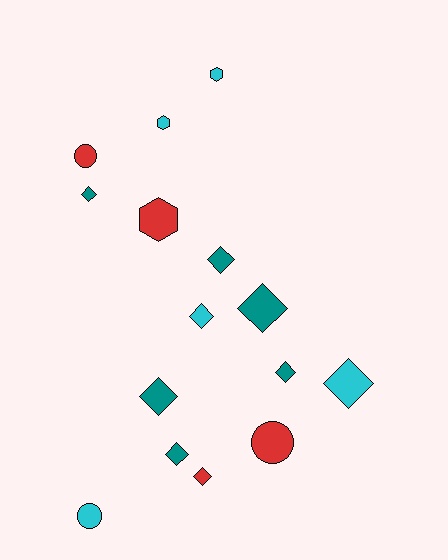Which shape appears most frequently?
Diamond, with 9 objects.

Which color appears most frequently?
Teal, with 6 objects.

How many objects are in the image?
There are 15 objects.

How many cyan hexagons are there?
There are 2 cyan hexagons.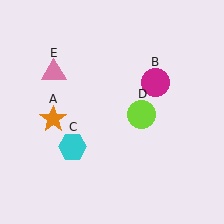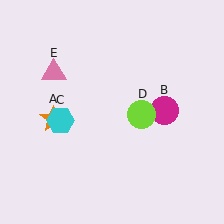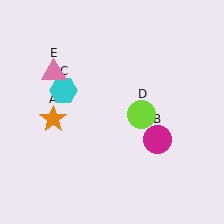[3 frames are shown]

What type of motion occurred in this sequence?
The magenta circle (object B), cyan hexagon (object C) rotated clockwise around the center of the scene.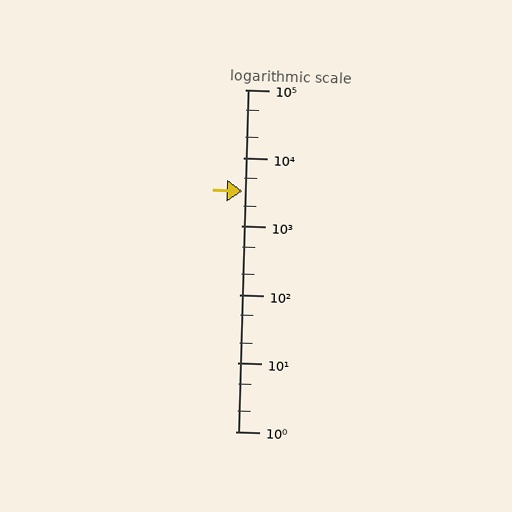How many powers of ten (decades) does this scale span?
The scale spans 5 decades, from 1 to 100000.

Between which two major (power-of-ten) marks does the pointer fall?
The pointer is between 1000 and 10000.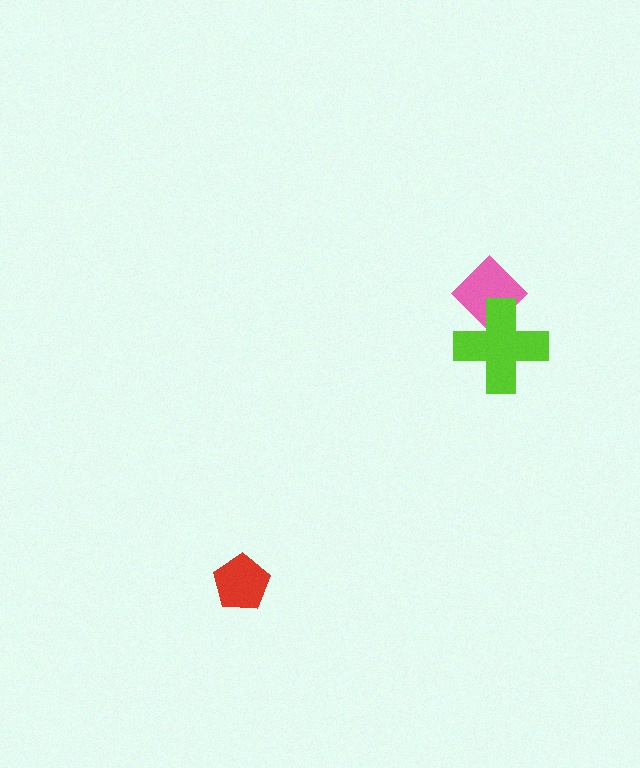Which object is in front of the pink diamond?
The lime cross is in front of the pink diamond.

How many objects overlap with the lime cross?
1 object overlaps with the lime cross.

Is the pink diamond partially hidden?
Yes, it is partially covered by another shape.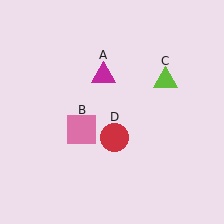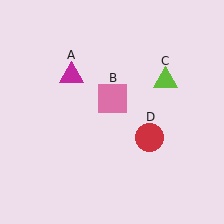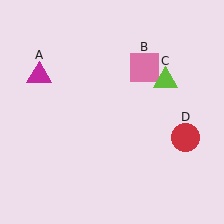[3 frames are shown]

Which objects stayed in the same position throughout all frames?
Lime triangle (object C) remained stationary.